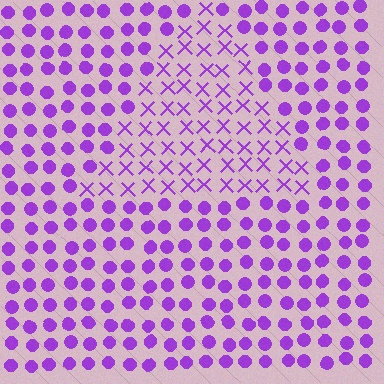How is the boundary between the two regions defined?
The boundary is defined by a change in element shape: X marks inside vs. circles outside. All elements share the same color and spacing.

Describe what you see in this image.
The image is filled with small purple elements arranged in a uniform grid. A triangle-shaped region contains X marks, while the surrounding area contains circles. The boundary is defined purely by the change in element shape.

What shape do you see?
I see a triangle.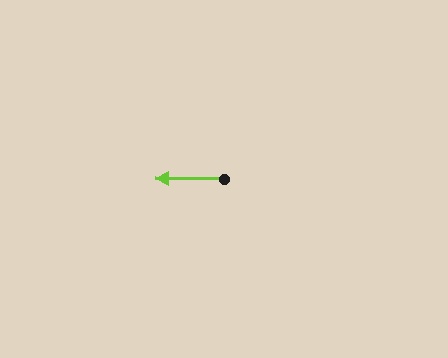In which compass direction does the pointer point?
West.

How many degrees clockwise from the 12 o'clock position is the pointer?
Approximately 270 degrees.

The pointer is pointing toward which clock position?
Roughly 9 o'clock.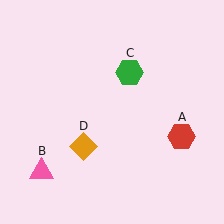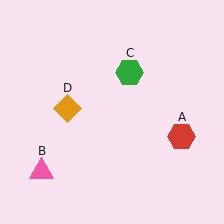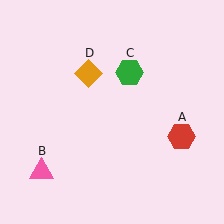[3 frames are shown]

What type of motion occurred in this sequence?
The orange diamond (object D) rotated clockwise around the center of the scene.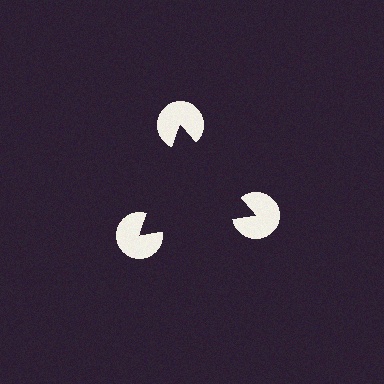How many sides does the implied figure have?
3 sides.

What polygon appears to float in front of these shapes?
An illusory triangle — its edges are inferred from the aligned wedge cuts in the pac-man discs, not physically drawn.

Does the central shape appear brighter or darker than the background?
It typically appears slightly darker than the background, even though no actual brightness change is drawn.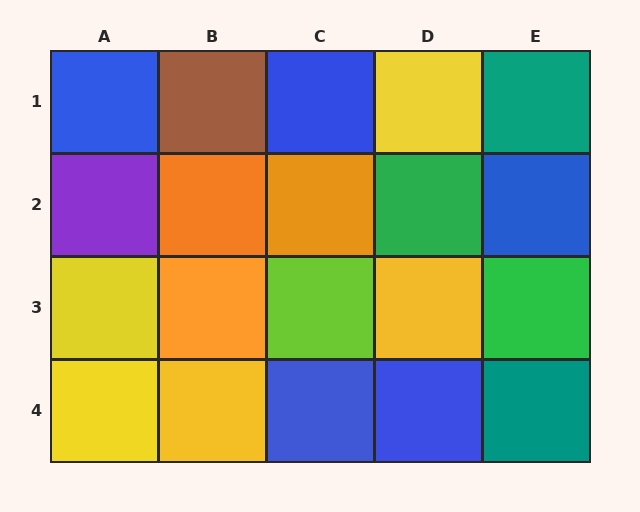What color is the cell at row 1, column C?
Blue.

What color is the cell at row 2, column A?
Purple.